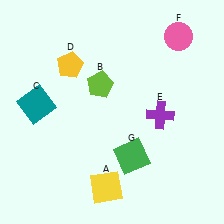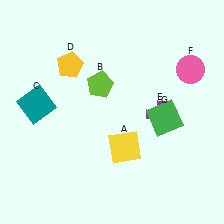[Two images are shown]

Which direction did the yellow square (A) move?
The yellow square (A) moved up.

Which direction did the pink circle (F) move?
The pink circle (F) moved down.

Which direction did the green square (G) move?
The green square (G) moved up.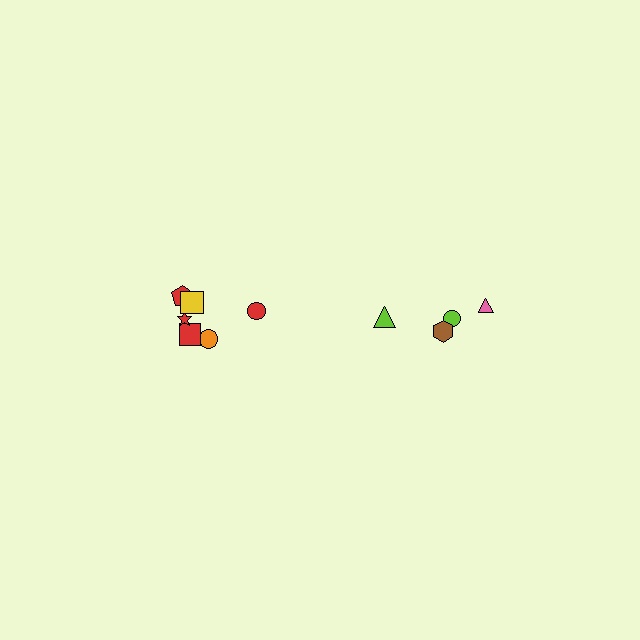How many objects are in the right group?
There are 4 objects.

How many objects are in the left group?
There are 6 objects.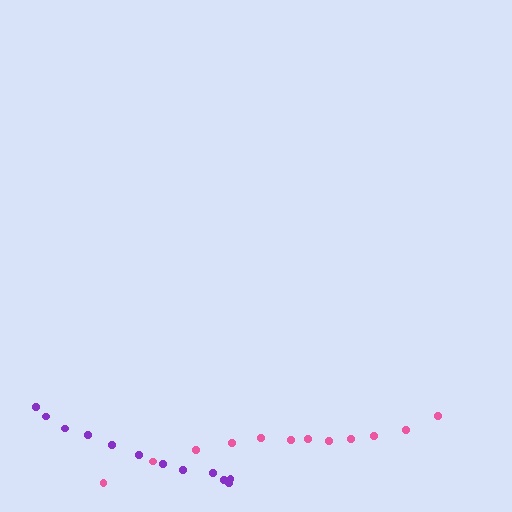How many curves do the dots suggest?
There are 2 distinct paths.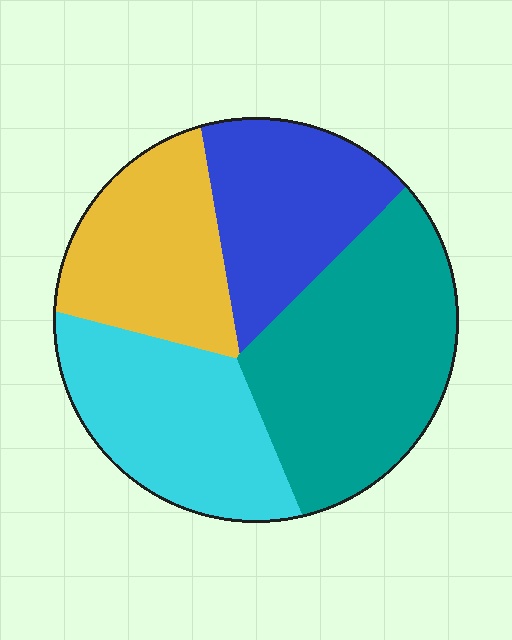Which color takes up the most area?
Teal, at roughly 35%.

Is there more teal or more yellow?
Teal.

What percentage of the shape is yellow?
Yellow covers around 20% of the shape.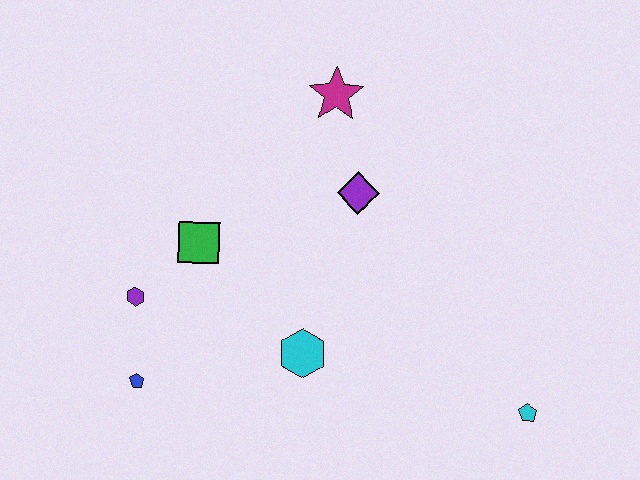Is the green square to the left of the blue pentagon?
No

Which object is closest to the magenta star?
The purple diamond is closest to the magenta star.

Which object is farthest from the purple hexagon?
The cyan pentagon is farthest from the purple hexagon.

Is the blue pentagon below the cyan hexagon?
Yes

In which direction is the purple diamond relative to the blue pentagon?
The purple diamond is to the right of the blue pentagon.